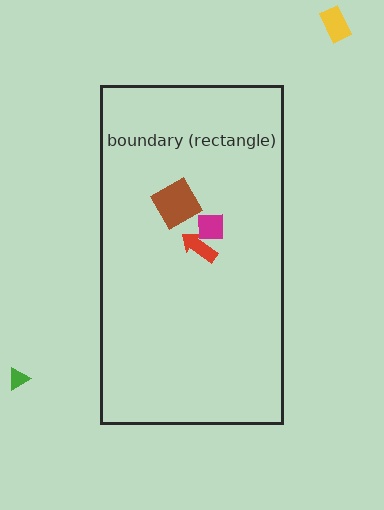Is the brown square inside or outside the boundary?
Inside.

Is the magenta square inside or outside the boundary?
Inside.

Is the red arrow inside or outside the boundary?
Inside.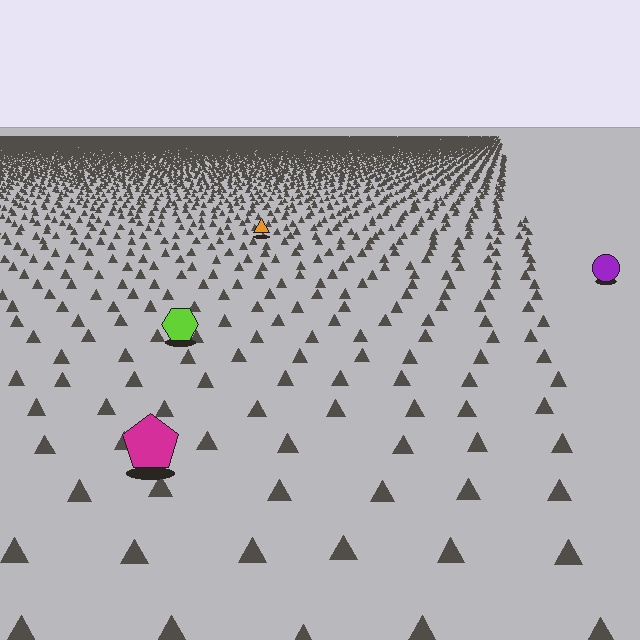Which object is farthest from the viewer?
The orange triangle is farthest from the viewer. It appears smaller and the ground texture around it is denser.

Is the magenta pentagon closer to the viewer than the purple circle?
Yes. The magenta pentagon is closer — you can tell from the texture gradient: the ground texture is coarser near it.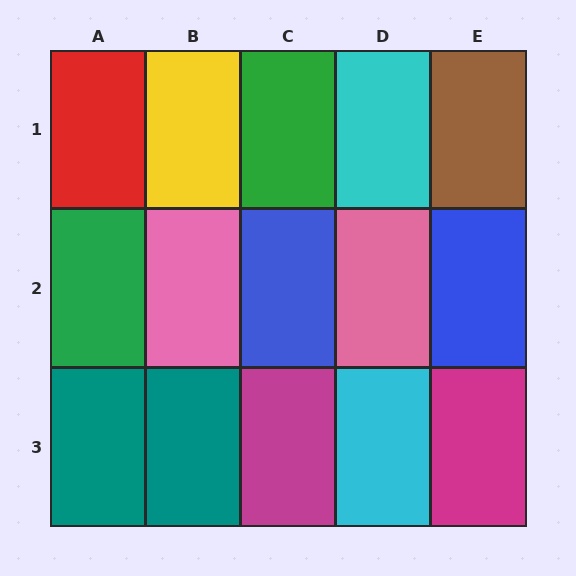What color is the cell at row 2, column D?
Pink.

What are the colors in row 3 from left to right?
Teal, teal, magenta, cyan, magenta.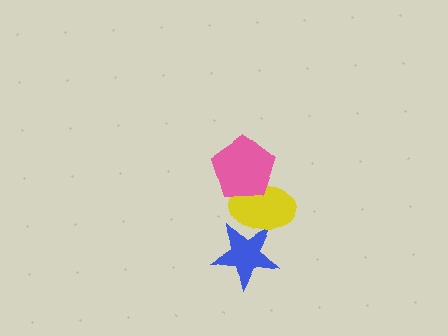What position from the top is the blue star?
The blue star is 3rd from the top.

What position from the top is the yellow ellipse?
The yellow ellipse is 2nd from the top.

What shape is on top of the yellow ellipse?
The pink pentagon is on top of the yellow ellipse.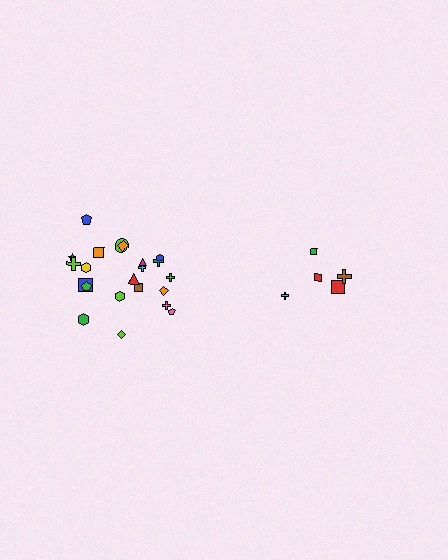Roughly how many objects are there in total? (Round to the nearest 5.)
Roughly 25 objects in total.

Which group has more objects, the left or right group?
The left group.